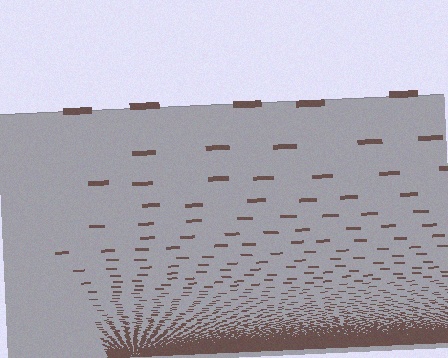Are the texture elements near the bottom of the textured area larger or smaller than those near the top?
Smaller. The gradient is inverted — elements near the bottom are smaller and denser.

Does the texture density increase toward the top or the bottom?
Density increases toward the bottom.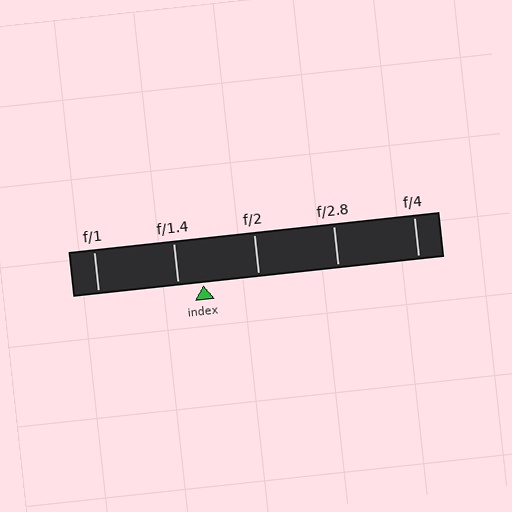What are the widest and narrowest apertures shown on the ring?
The widest aperture shown is f/1 and the narrowest is f/4.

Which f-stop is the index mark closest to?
The index mark is closest to f/1.4.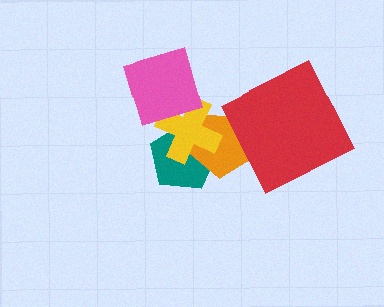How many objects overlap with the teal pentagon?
2 objects overlap with the teal pentagon.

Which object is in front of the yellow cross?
The pink diamond is in front of the yellow cross.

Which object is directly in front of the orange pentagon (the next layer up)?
The yellow cross is directly in front of the orange pentagon.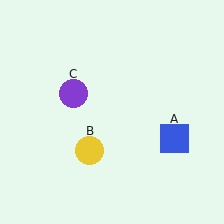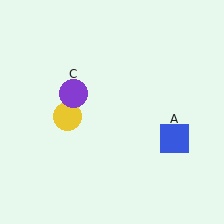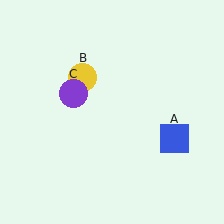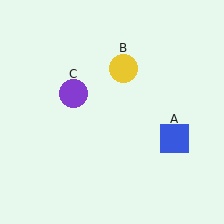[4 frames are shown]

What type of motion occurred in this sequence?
The yellow circle (object B) rotated clockwise around the center of the scene.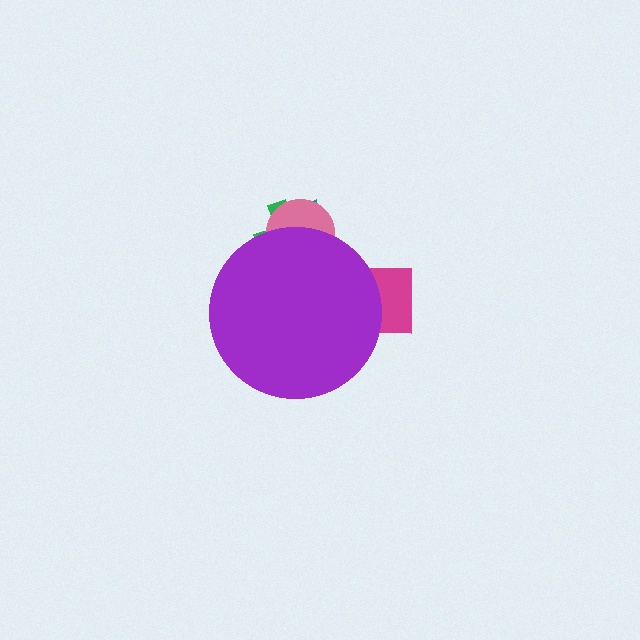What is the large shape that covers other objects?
A purple circle.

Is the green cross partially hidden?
Yes, the green cross is partially hidden behind the purple circle.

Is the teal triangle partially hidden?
Yes, the teal triangle is partially hidden behind the purple circle.